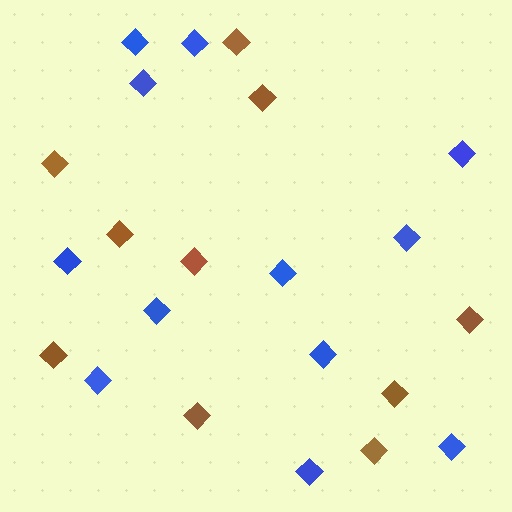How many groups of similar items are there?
There are 2 groups: one group of blue diamonds (12) and one group of brown diamonds (10).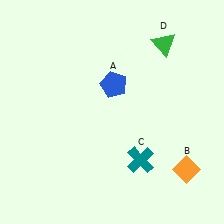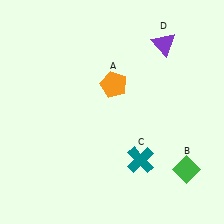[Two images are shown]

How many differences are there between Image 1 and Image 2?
There are 3 differences between the two images.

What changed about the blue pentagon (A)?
In Image 1, A is blue. In Image 2, it changed to orange.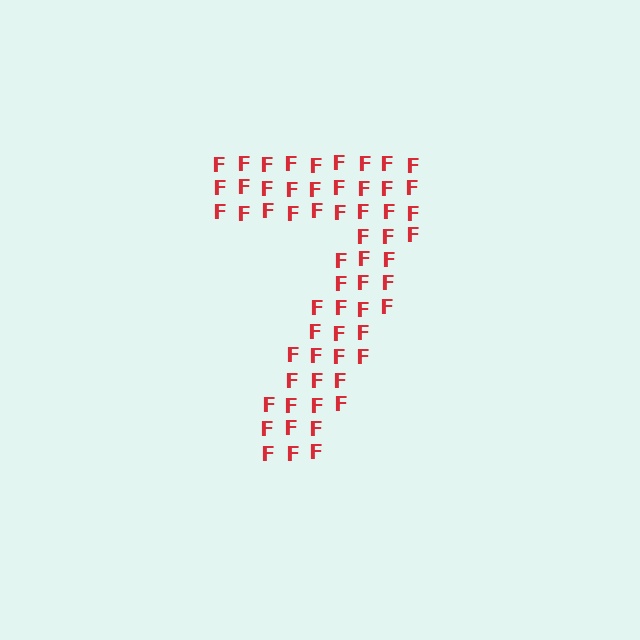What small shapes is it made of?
It is made of small letter F's.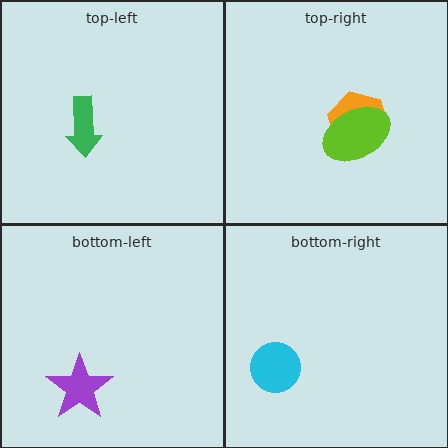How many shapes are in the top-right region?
2.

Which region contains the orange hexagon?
The top-right region.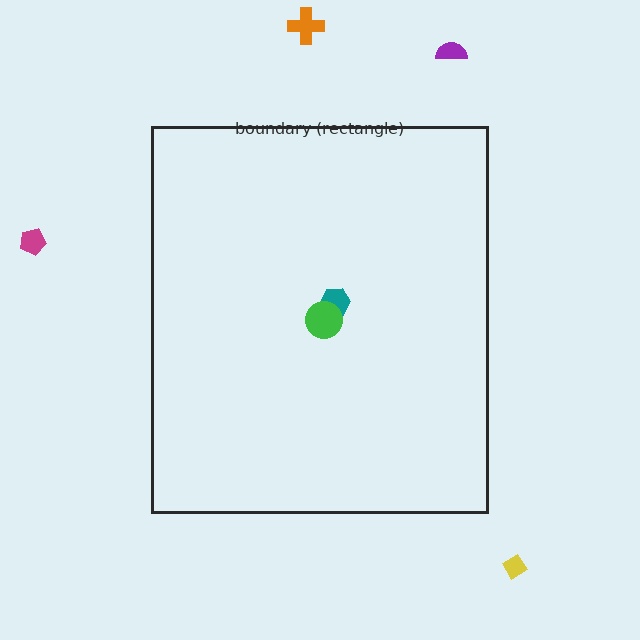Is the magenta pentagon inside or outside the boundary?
Outside.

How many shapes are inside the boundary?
2 inside, 4 outside.